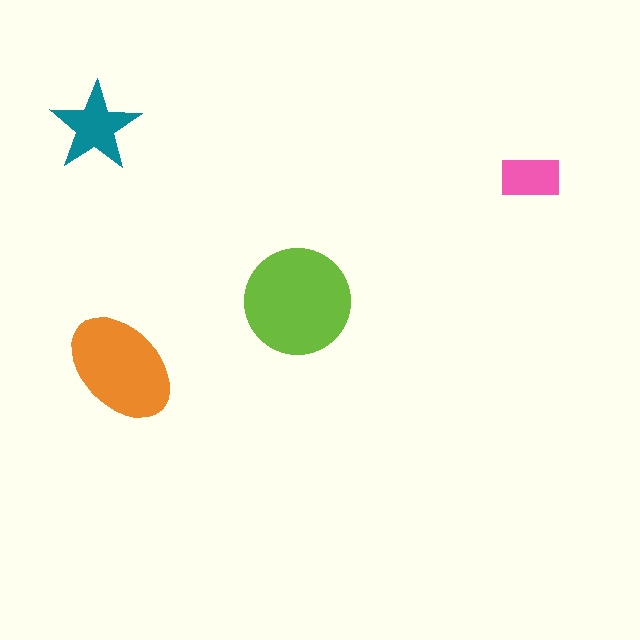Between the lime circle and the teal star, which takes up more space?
The lime circle.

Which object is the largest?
The lime circle.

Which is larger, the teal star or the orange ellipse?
The orange ellipse.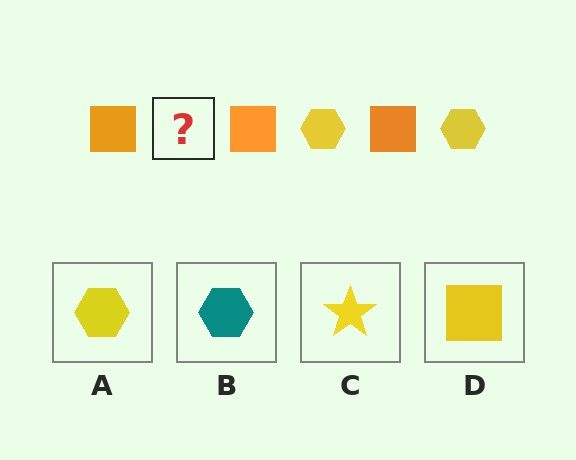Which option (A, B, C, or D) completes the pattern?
A.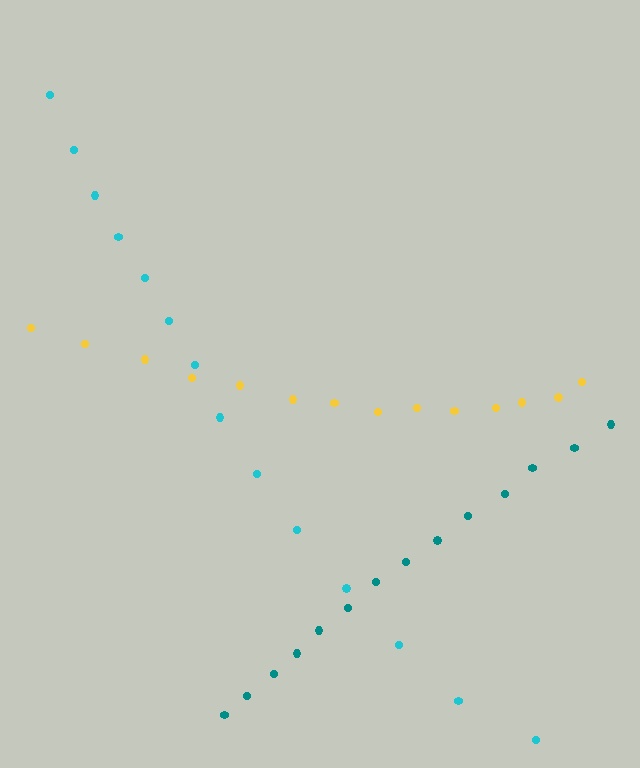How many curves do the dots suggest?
There are 3 distinct paths.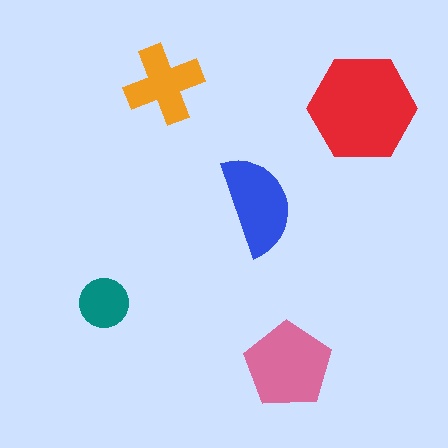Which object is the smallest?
The teal circle.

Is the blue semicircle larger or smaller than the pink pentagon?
Smaller.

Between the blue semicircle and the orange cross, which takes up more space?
The blue semicircle.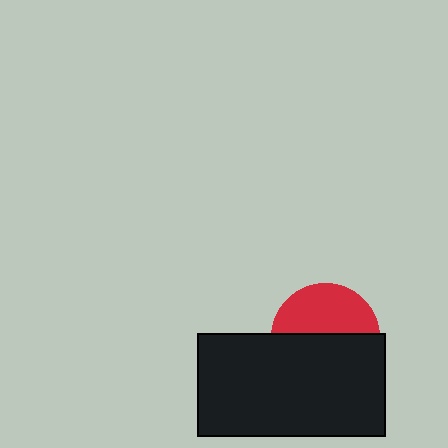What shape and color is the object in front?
The object in front is a black rectangle.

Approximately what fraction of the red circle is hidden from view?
Roughly 55% of the red circle is hidden behind the black rectangle.